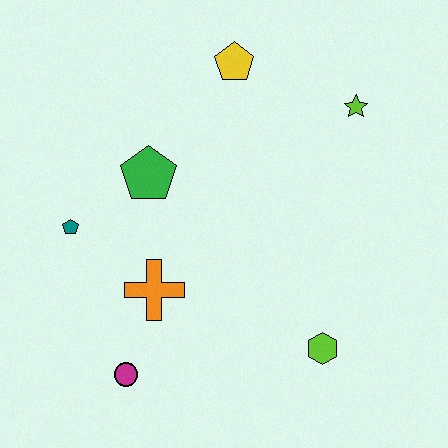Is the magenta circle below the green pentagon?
Yes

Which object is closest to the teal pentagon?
The green pentagon is closest to the teal pentagon.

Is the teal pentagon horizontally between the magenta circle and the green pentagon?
No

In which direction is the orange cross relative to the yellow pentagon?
The orange cross is below the yellow pentagon.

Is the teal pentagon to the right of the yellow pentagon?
No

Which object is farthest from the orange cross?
The lime star is farthest from the orange cross.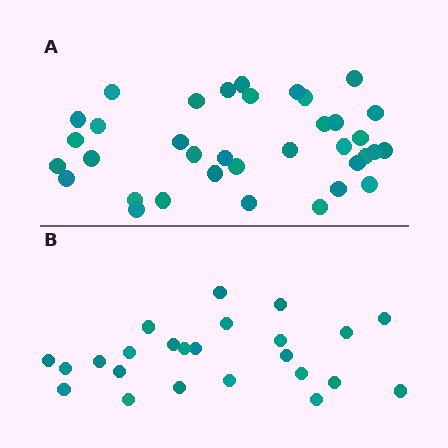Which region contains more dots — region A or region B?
Region A (the top region) has more dots.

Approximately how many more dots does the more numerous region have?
Region A has roughly 12 or so more dots than region B.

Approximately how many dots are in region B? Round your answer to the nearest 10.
About 20 dots. (The exact count is 24, which rounds to 20.)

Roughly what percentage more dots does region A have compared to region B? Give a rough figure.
About 50% more.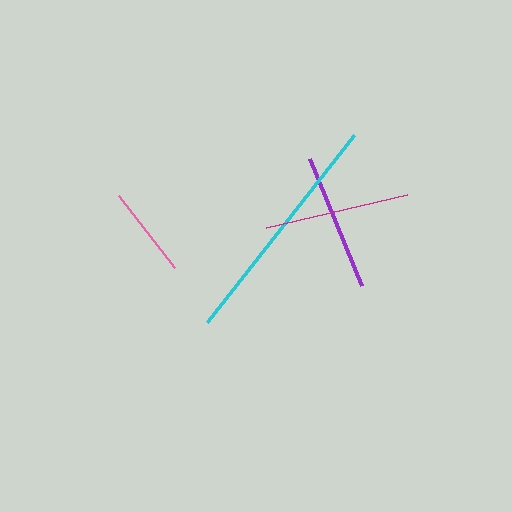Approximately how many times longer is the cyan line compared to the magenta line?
The cyan line is approximately 1.7 times the length of the magenta line.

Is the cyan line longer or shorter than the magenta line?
The cyan line is longer than the magenta line.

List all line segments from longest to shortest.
From longest to shortest: cyan, magenta, purple, pink.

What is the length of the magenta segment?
The magenta segment is approximately 144 pixels long.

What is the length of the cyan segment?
The cyan segment is approximately 238 pixels long.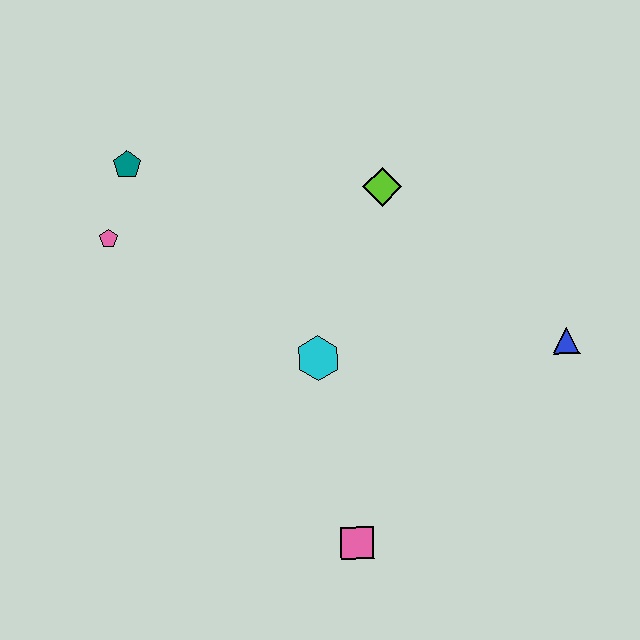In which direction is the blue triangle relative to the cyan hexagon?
The blue triangle is to the right of the cyan hexagon.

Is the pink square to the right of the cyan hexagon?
Yes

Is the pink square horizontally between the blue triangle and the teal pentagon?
Yes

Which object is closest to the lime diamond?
The cyan hexagon is closest to the lime diamond.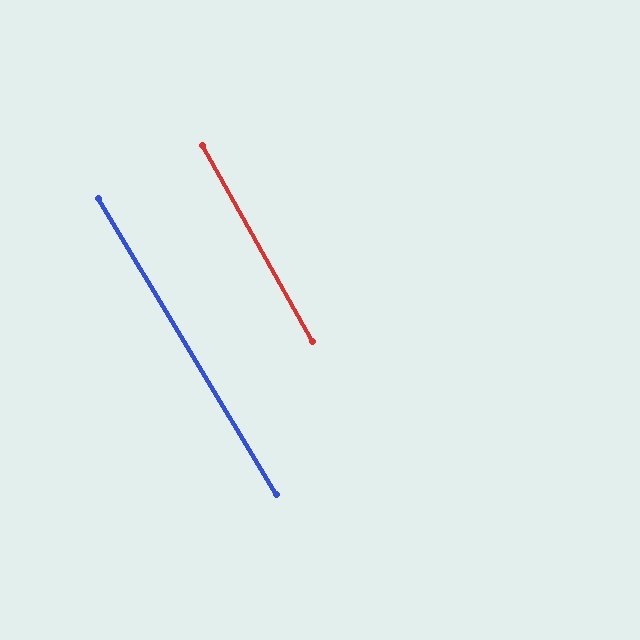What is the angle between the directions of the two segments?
Approximately 2 degrees.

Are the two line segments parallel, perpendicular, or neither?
Parallel — their directions differ by only 1.6°.